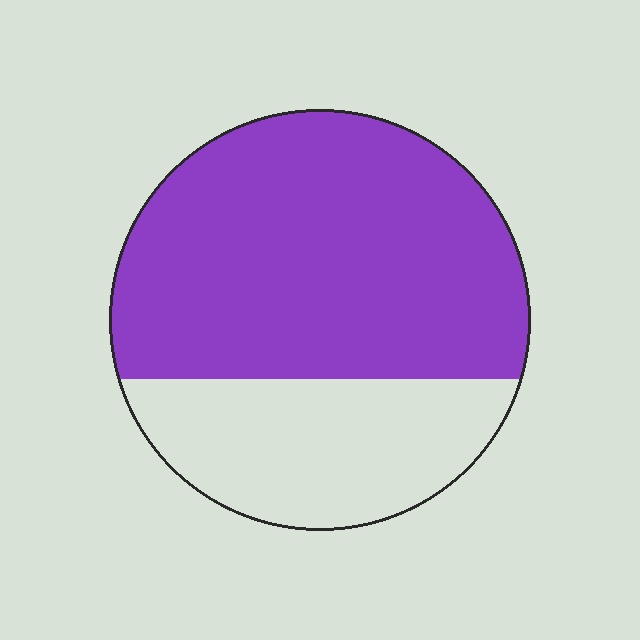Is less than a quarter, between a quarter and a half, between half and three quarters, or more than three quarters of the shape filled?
Between half and three quarters.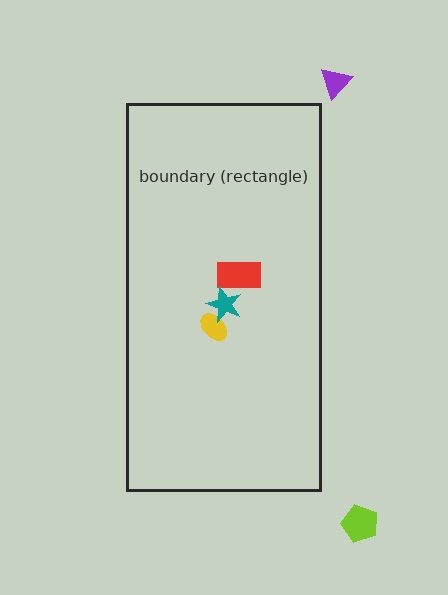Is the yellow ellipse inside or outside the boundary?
Inside.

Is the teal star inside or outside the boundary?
Inside.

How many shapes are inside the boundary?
3 inside, 2 outside.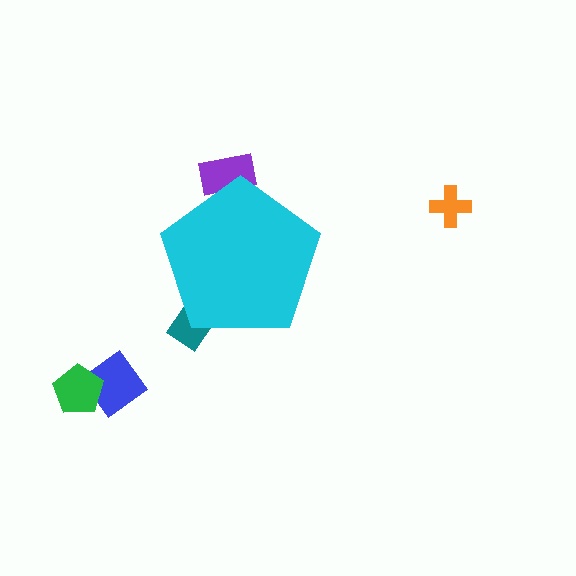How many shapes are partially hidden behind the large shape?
2 shapes are partially hidden.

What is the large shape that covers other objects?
A cyan pentagon.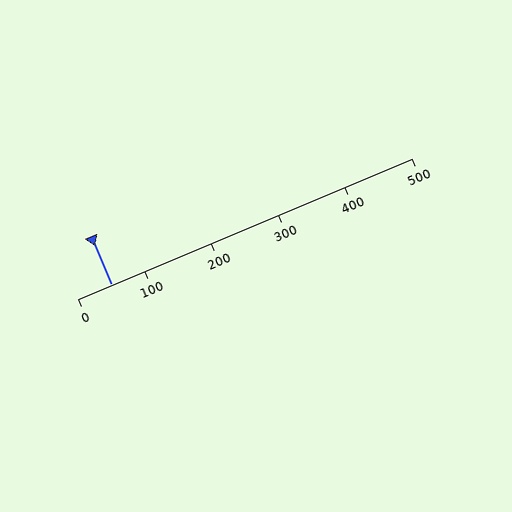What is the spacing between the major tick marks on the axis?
The major ticks are spaced 100 apart.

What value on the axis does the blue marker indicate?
The marker indicates approximately 50.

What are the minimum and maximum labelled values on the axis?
The axis runs from 0 to 500.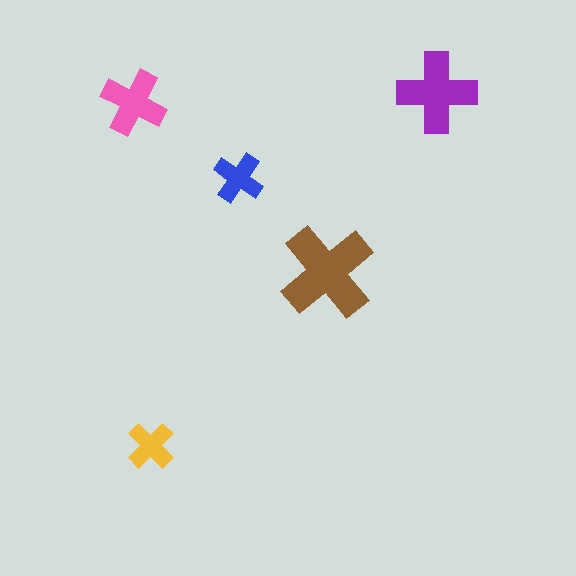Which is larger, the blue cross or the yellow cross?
The blue one.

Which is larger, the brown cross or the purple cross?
The brown one.